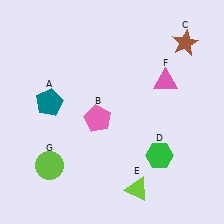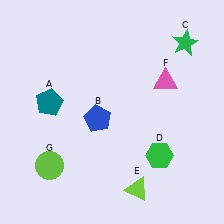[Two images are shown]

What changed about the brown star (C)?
In Image 1, C is brown. In Image 2, it changed to green.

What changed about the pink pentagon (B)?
In Image 1, B is pink. In Image 2, it changed to blue.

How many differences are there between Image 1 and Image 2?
There are 2 differences between the two images.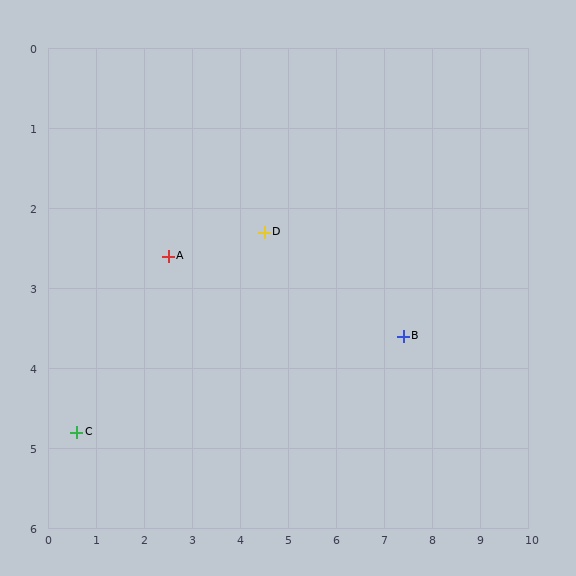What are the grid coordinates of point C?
Point C is at approximately (0.6, 4.8).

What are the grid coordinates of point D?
Point D is at approximately (4.5, 2.3).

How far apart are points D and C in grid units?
Points D and C are about 4.6 grid units apart.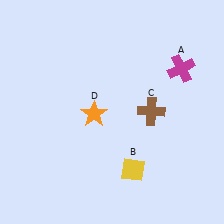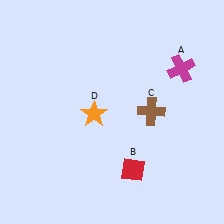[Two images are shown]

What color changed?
The diamond (B) changed from yellow in Image 1 to red in Image 2.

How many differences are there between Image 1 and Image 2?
There is 1 difference between the two images.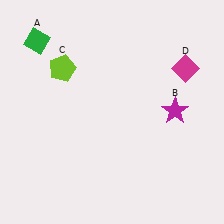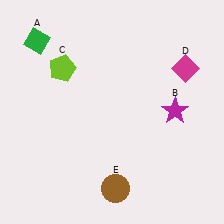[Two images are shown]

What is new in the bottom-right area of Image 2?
A brown circle (E) was added in the bottom-right area of Image 2.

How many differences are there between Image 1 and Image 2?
There is 1 difference between the two images.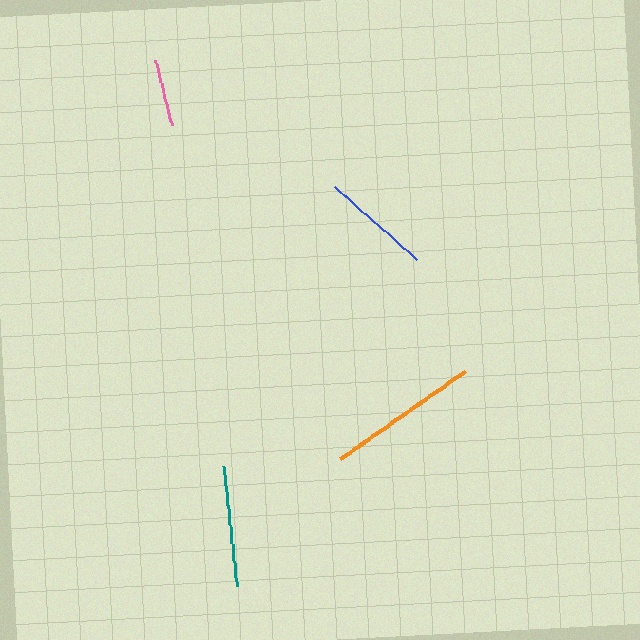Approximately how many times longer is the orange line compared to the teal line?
The orange line is approximately 1.3 times the length of the teal line.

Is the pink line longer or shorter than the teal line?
The teal line is longer than the pink line.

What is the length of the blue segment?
The blue segment is approximately 110 pixels long.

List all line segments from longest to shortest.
From longest to shortest: orange, teal, blue, pink.